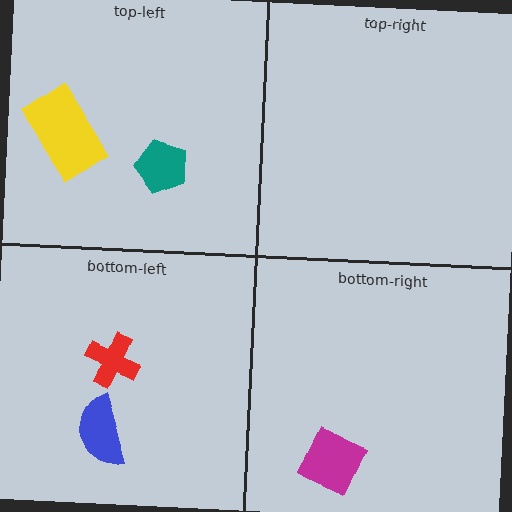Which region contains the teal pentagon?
The top-left region.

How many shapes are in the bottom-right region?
1.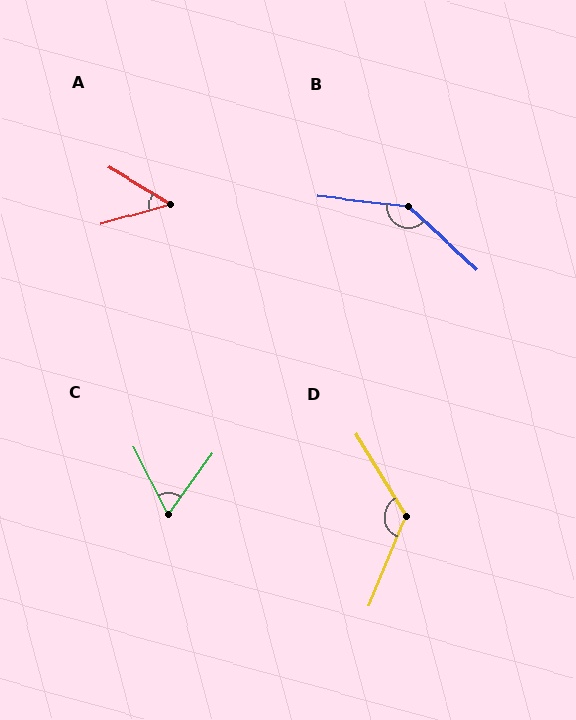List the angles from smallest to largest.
A (47°), C (63°), D (126°), B (143°).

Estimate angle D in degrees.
Approximately 126 degrees.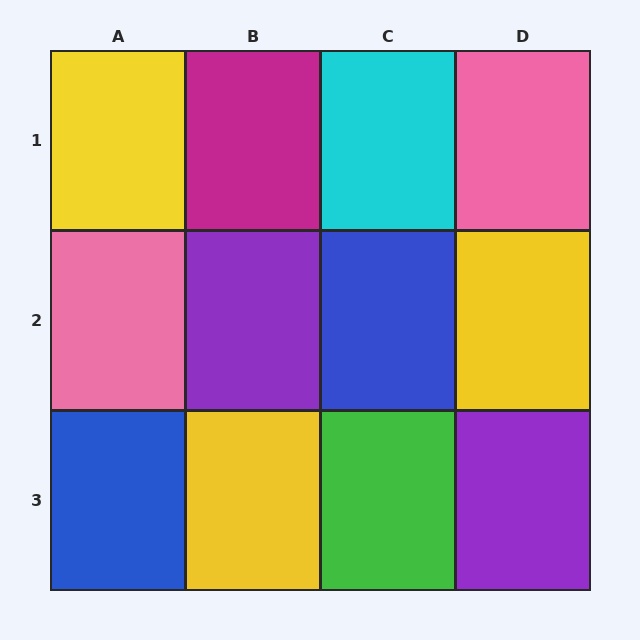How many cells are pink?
2 cells are pink.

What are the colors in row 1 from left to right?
Yellow, magenta, cyan, pink.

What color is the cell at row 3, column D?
Purple.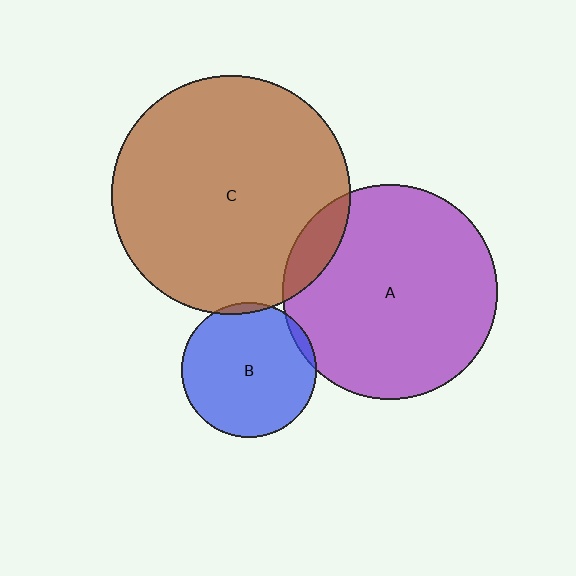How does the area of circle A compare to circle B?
Approximately 2.5 times.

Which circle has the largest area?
Circle C (brown).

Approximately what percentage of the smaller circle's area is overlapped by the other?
Approximately 5%.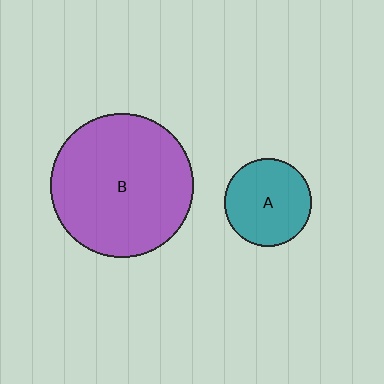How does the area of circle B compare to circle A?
Approximately 2.7 times.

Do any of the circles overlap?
No, none of the circles overlap.